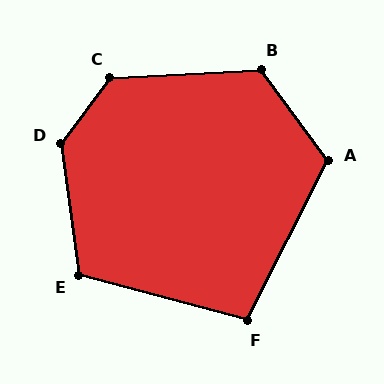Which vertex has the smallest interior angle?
F, at approximately 102 degrees.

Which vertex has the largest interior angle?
D, at approximately 135 degrees.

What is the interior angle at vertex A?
Approximately 116 degrees (obtuse).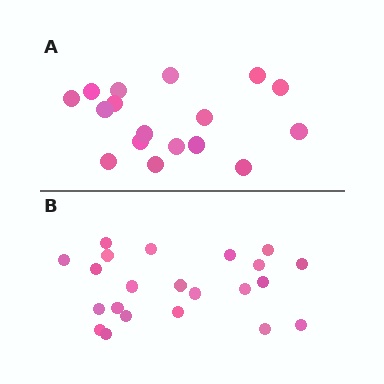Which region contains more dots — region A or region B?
Region B (the bottom region) has more dots.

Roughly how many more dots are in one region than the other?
Region B has about 5 more dots than region A.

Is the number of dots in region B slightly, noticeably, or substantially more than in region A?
Region B has noticeably more, but not dramatically so. The ratio is roughly 1.3 to 1.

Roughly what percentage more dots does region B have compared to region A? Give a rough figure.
About 30% more.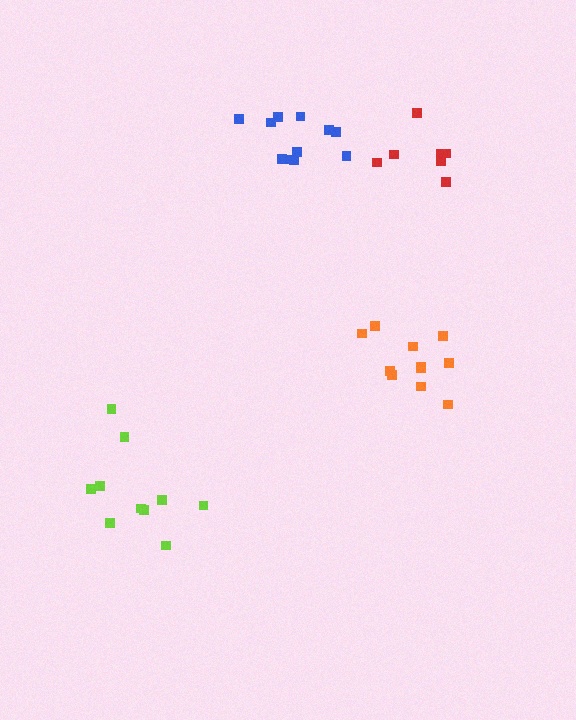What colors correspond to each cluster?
The clusters are colored: orange, red, blue, lime.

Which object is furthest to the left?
The lime cluster is leftmost.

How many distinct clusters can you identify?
There are 4 distinct clusters.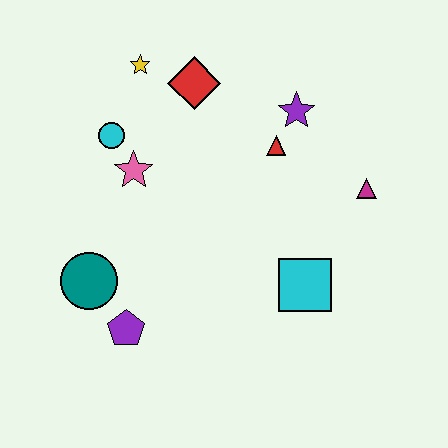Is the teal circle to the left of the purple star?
Yes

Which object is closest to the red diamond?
The yellow star is closest to the red diamond.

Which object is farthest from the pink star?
The magenta triangle is farthest from the pink star.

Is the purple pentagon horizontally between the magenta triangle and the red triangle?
No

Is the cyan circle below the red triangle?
No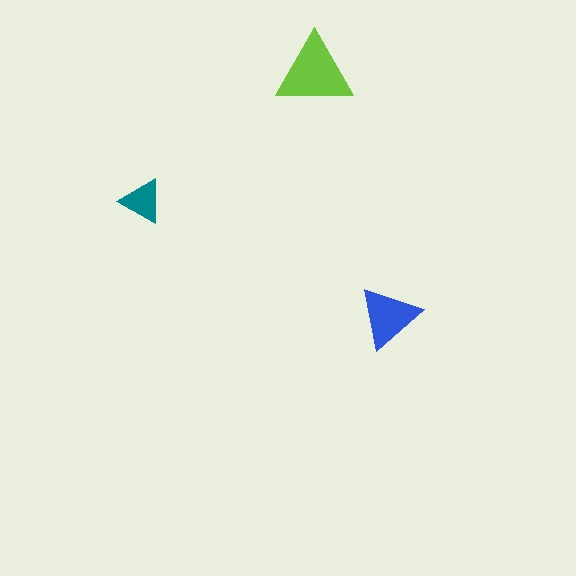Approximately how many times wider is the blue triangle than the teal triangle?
About 1.5 times wider.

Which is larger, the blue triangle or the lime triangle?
The lime one.